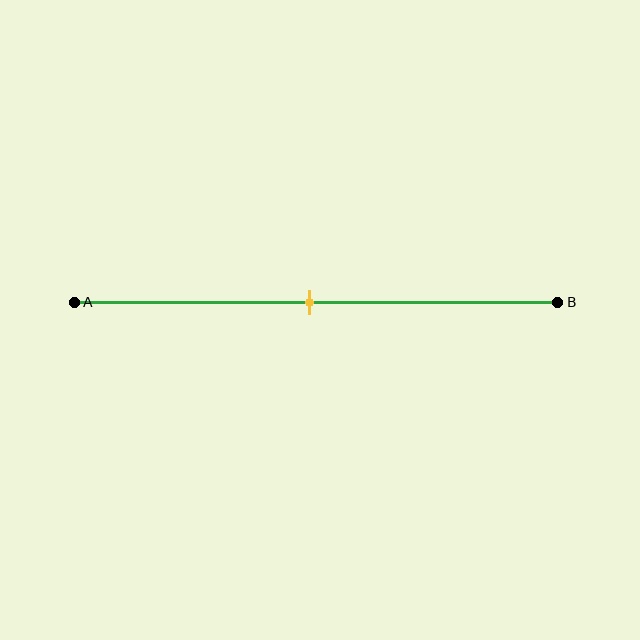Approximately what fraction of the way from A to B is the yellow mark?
The yellow mark is approximately 50% of the way from A to B.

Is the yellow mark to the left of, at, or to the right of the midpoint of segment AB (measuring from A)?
The yellow mark is approximately at the midpoint of segment AB.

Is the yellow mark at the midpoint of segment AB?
Yes, the mark is approximately at the midpoint.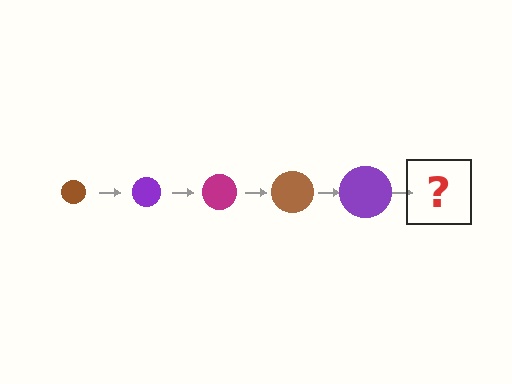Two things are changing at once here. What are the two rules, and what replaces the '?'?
The two rules are that the circle grows larger each step and the color cycles through brown, purple, and magenta. The '?' should be a magenta circle, larger than the previous one.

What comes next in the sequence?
The next element should be a magenta circle, larger than the previous one.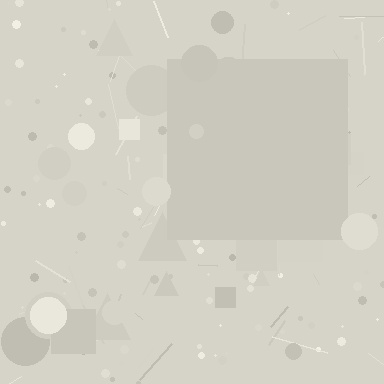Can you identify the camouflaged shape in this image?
The camouflaged shape is a square.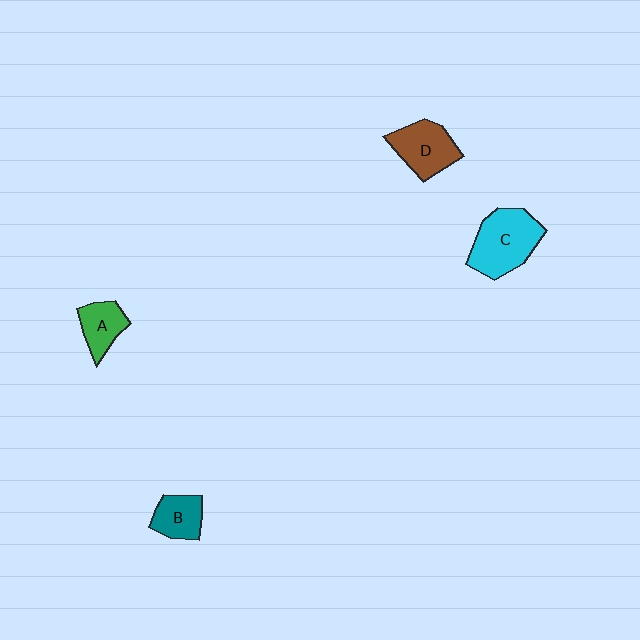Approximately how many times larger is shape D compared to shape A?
Approximately 1.4 times.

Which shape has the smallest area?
Shape A (green).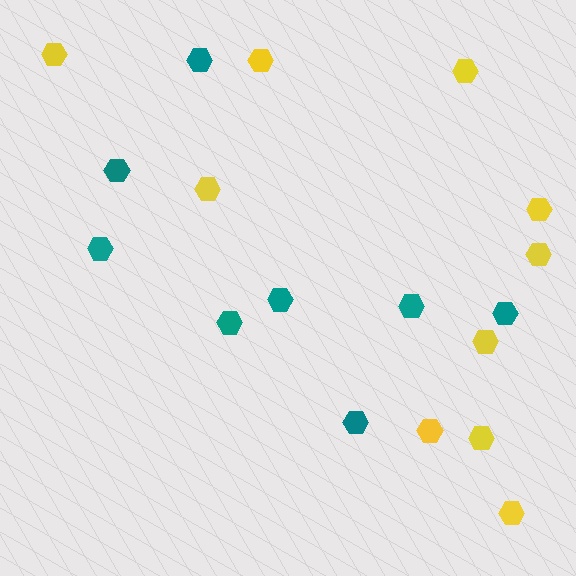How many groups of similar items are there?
There are 2 groups: one group of yellow hexagons (10) and one group of teal hexagons (8).